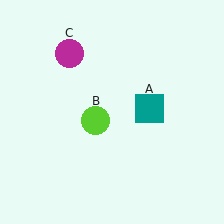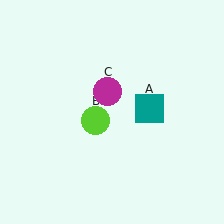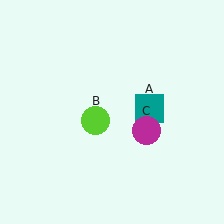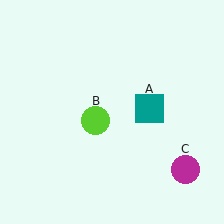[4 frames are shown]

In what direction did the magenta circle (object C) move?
The magenta circle (object C) moved down and to the right.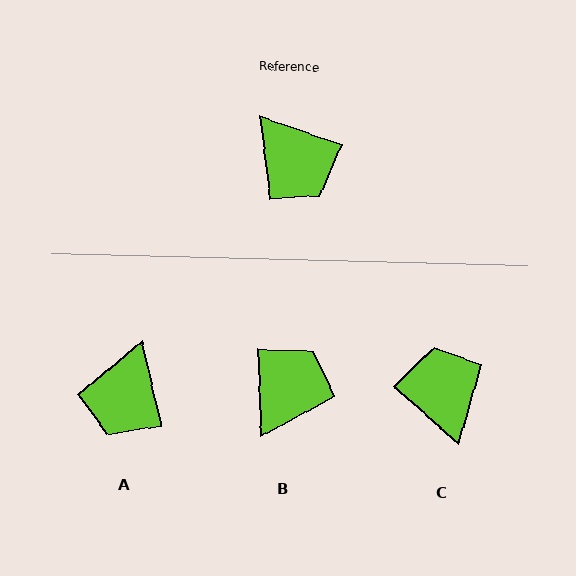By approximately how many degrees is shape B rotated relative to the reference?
Approximately 111 degrees counter-clockwise.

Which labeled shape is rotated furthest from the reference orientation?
C, about 158 degrees away.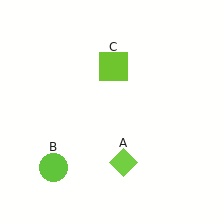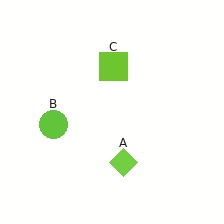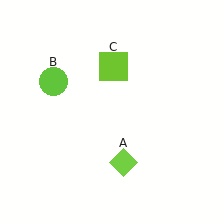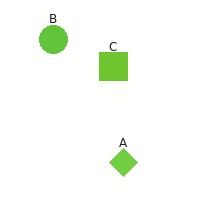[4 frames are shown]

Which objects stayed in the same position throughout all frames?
Lime diamond (object A) and lime square (object C) remained stationary.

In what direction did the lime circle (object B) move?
The lime circle (object B) moved up.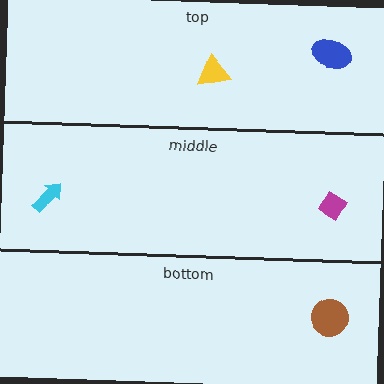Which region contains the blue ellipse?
The top region.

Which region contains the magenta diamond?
The middle region.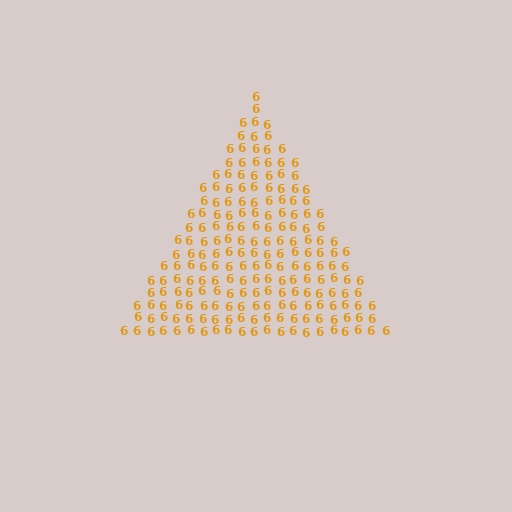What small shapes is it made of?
It is made of small digit 6's.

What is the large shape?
The large shape is a triangle.